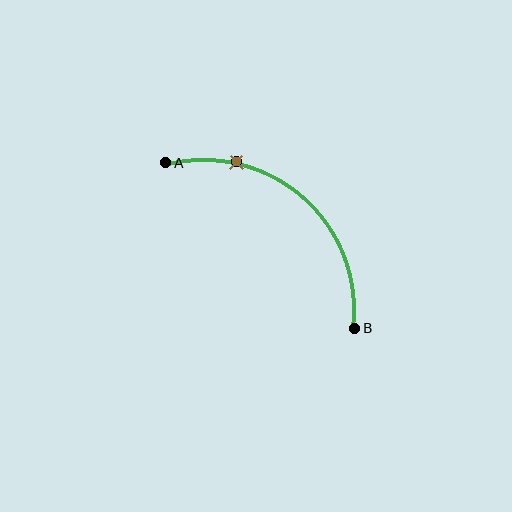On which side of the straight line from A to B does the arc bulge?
The arc bulges above and to the right of the straight line connecting A and B.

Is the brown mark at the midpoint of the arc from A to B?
No. The brown mark lies on the arc but is closer to endpoint A. The arc midpoint would be at the point on the curve equidistant along the arc from both A and B.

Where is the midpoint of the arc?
The arc midpoint is the point on the curve farthest from the straight line joining A and B. It sits above and to the right of that line.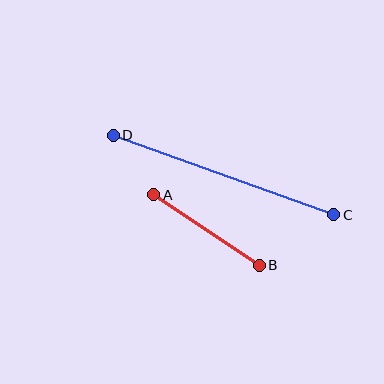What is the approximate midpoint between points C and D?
The midpoint is at approximately (223, 175) pixels.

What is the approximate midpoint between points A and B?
The midpoint is at approximately (207, 230) pixels.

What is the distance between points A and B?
The distance is approximately 127 pixels.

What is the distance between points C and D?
The distance is approximately 234 pixels.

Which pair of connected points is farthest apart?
Points C and D are farthest apart.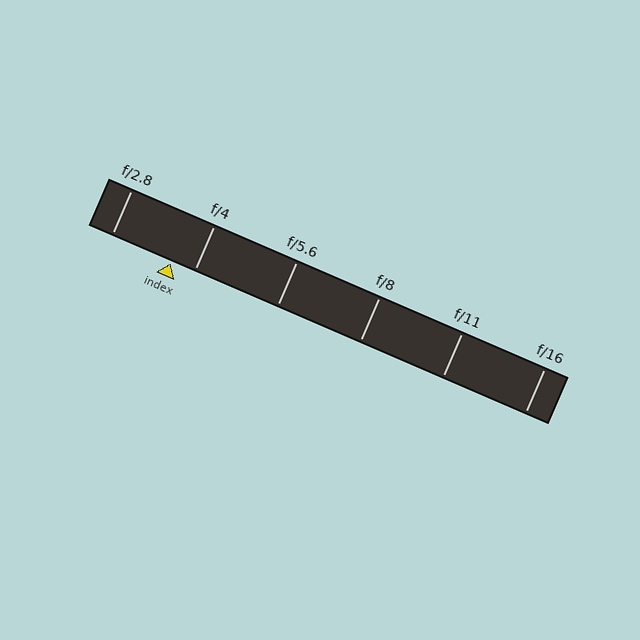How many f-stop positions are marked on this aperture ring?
There are 6 f-stop positions marked.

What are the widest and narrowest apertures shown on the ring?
The widest aperture shown is f/2.8 and the narrowest is f/16.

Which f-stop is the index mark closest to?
The index mark is closest to f/4.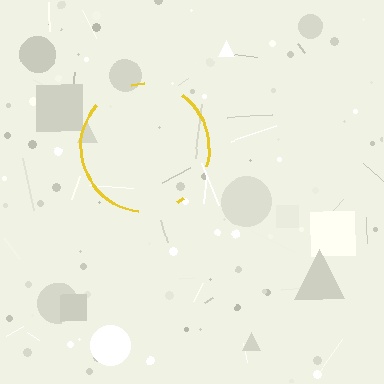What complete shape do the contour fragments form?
The contour fragments form a circle.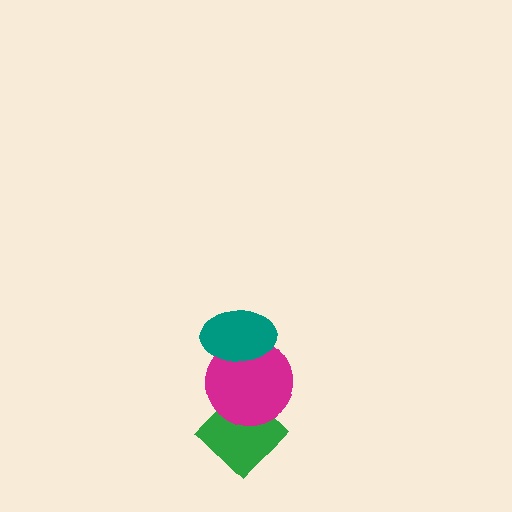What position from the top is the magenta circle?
The magenta circle is 2nd from the top.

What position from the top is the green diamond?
The green diamond is 3rd from the top.